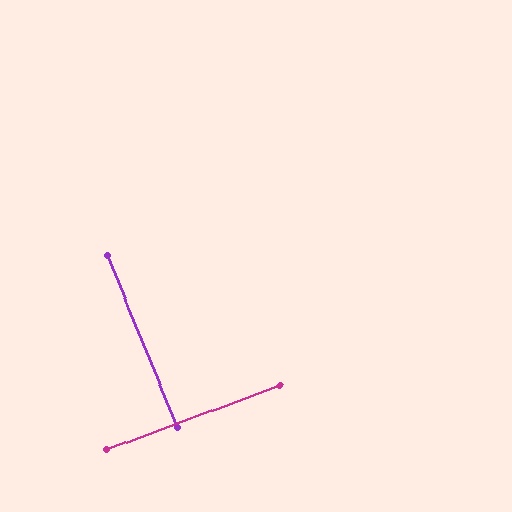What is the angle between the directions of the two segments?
Approximately 88 degrees.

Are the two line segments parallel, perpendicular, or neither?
Perpendicular — they meet at approximately 88°.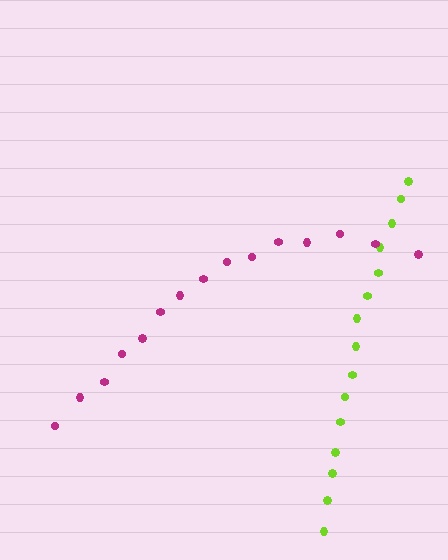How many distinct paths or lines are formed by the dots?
There are 2 distinct paths.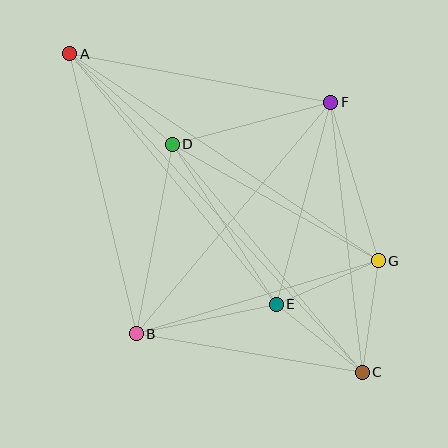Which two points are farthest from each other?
Points A and C are farthest from each other.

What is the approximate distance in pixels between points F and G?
The distance between F and G is approximately 166 pixels.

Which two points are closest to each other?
Points C and E are closest to each other.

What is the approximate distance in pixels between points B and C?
The distance between B and C is approximately 229 pixels.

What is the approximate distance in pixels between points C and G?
The distance between C and G is approximately 113 pixels.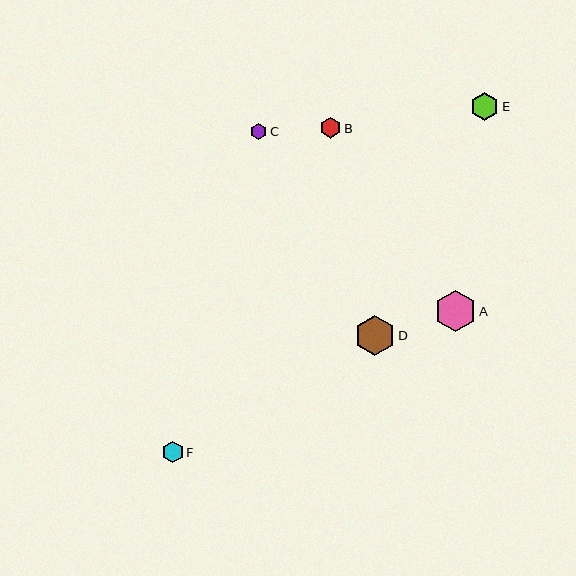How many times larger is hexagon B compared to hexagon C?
Hexagon B is approximately 1.3 times the size of hexagon C.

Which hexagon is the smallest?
Hexagon C is the smallest with a size of approximately 16 pixels.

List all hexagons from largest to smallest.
From largest to smallest: A, D, E, F, B, C.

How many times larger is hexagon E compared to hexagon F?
Hexagon E is approximately 1.3 times the size of hexagon F.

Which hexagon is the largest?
Hexagon A is the largest with a size of approximately 41 pixels.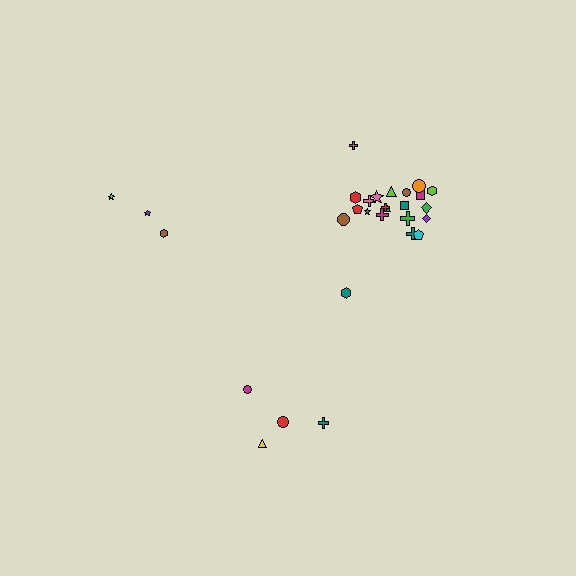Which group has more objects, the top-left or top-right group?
The top-right group.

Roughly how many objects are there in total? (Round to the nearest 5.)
Roughly 30 objects in total.